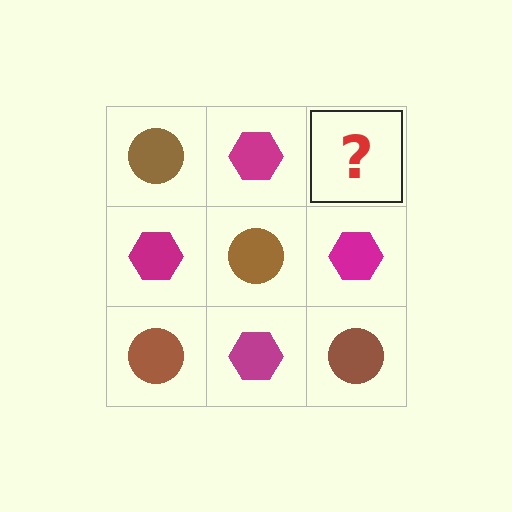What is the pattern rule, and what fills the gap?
The rule is that it alternates brown circle and magenta hexagon in a checkerboard pattern. The gap should be filled with a brown circle.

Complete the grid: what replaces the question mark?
The question mark should be replaced with a brown circle.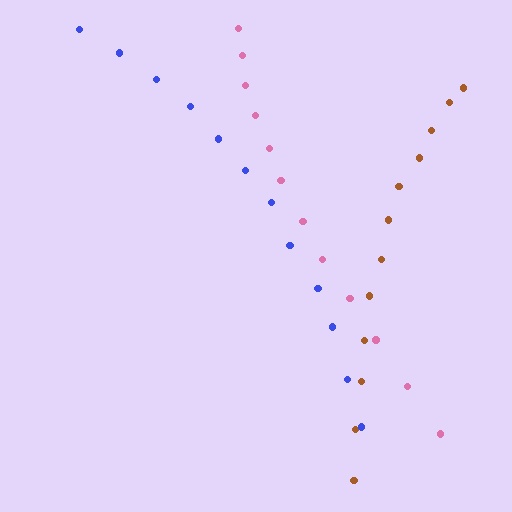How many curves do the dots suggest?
There are 3 distinct paths.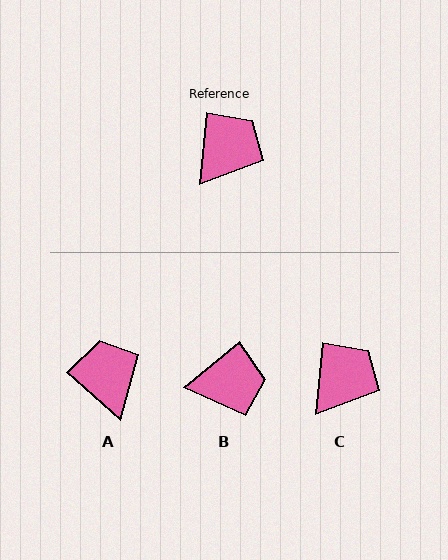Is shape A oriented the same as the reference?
No, it is off by about 54 degrees.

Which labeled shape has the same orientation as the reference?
C.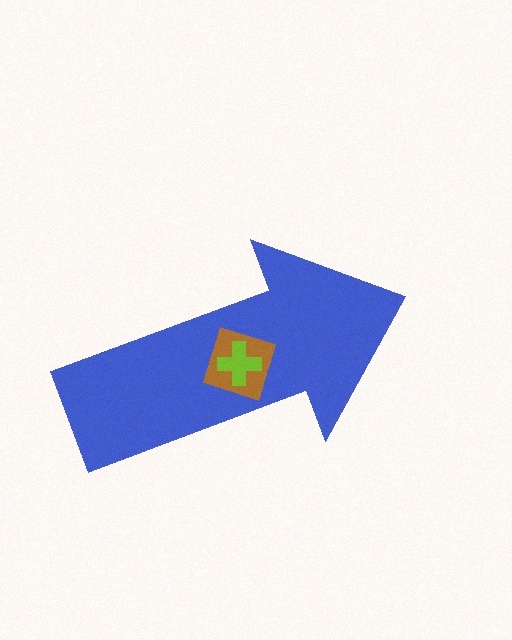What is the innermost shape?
The lime cross.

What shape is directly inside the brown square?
The lime cross.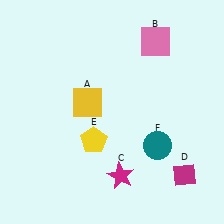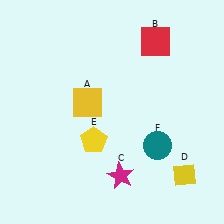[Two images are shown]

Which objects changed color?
B changed from pink to red. D changed from magenta to yellow.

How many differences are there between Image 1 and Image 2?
There are 2 differences between the two images.